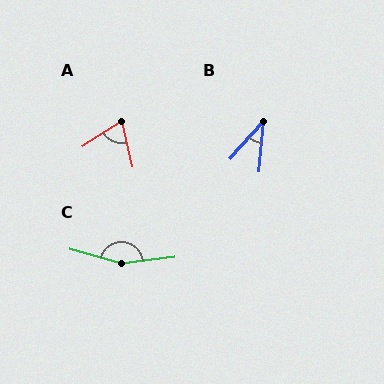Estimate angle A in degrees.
Approximately 70 degrees.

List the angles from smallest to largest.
B (37°), A (70°), C (158°).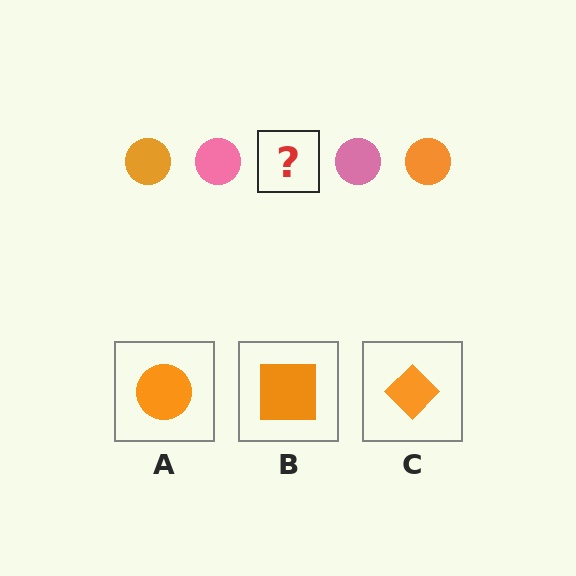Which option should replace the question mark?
Option A.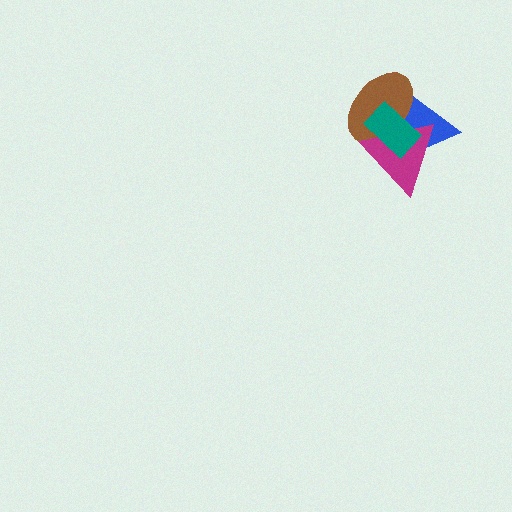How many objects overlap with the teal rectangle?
3 objects overlap with the teal rectangle.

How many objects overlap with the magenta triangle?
3 objects overlap with the magenta triangle.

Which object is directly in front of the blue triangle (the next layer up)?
The brown ellipse is directly in front of the blue triangle.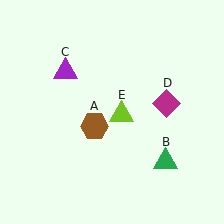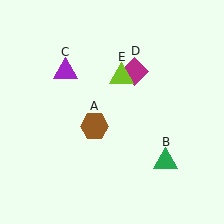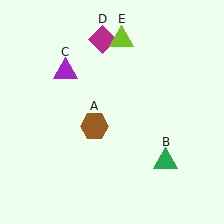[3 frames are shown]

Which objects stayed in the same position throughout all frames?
Brown hexagon (object A) and green triangle (object B) and purple triangle (object C) remained stationary.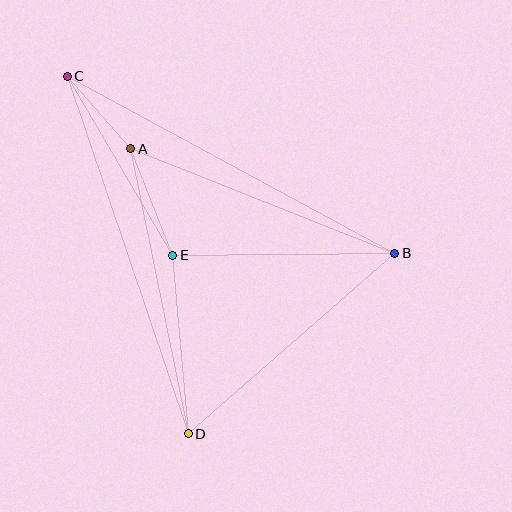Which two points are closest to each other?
Points A and C are closest to each other.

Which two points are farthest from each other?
Points C and D are farthest from each other.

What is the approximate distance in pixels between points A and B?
The distance between A and B is approximately 284 pixels.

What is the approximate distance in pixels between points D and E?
The distance between D and E is approximately 179 pixels.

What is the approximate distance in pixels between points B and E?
The distance between B and E is approximately 222 pixels.